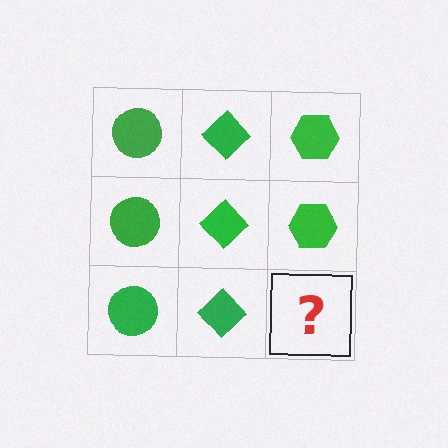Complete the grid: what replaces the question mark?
The question mark should be replaced with a green hexagon.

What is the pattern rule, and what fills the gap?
The rule is that each column has a consistent shape. The gap should be filled with a green hexagon.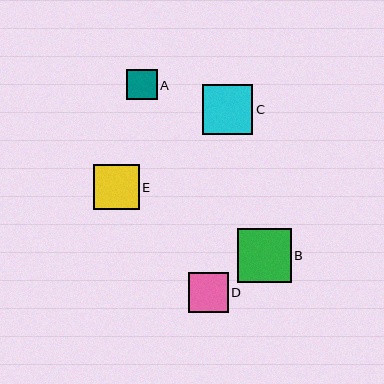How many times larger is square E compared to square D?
Square E is approximately 1.2 times the size of square D.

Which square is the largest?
Square B is the largest with a size of approximately 54 pixels.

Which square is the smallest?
Square A is the smallest with a size of approximately 30 pixels.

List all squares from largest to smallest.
From largest to smallest: B, C, E, D, A.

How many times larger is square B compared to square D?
Square B is approximately 1.4 times the size of square D.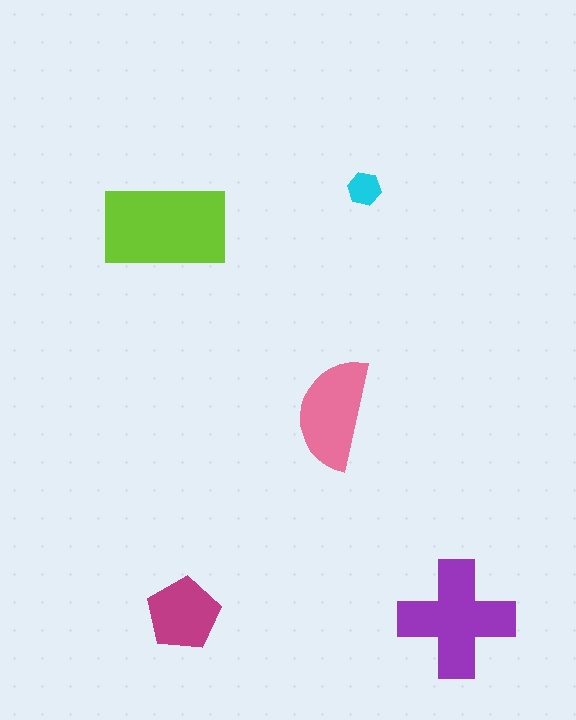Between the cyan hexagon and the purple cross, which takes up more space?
The purple cross.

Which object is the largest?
The lime rectangle.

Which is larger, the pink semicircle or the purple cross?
The purple cross.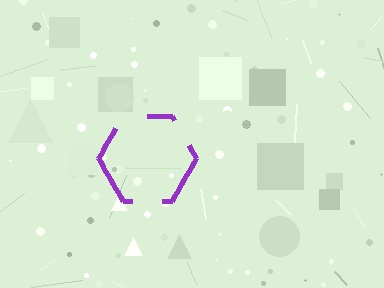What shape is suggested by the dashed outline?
The dashed outline suggests a hexagon.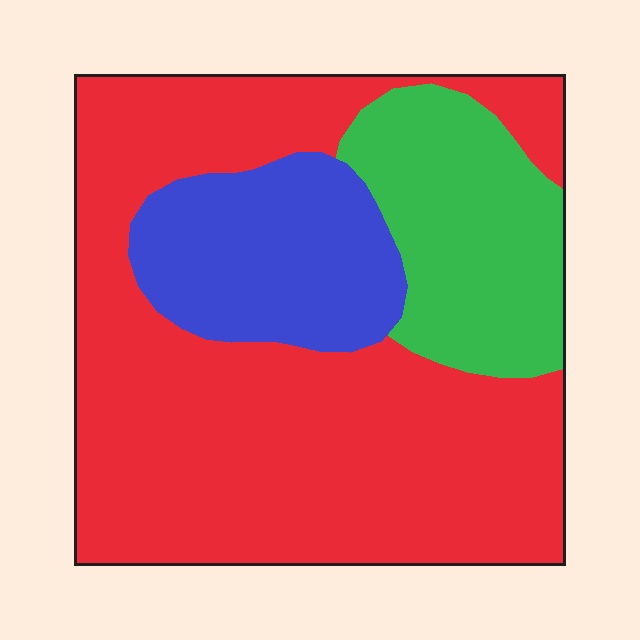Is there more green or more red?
Red.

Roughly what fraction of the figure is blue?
Blue takes up about one sixth (1/6) of the figure.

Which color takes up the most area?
Red, at roughly 65%.